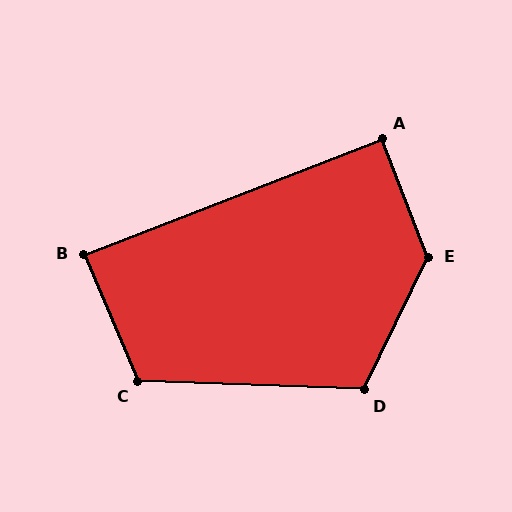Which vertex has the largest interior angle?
E, at approximately 133 degrees.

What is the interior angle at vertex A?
Approximately 90 degrees (approximately right).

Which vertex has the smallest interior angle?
B, at approximately 88 degrees.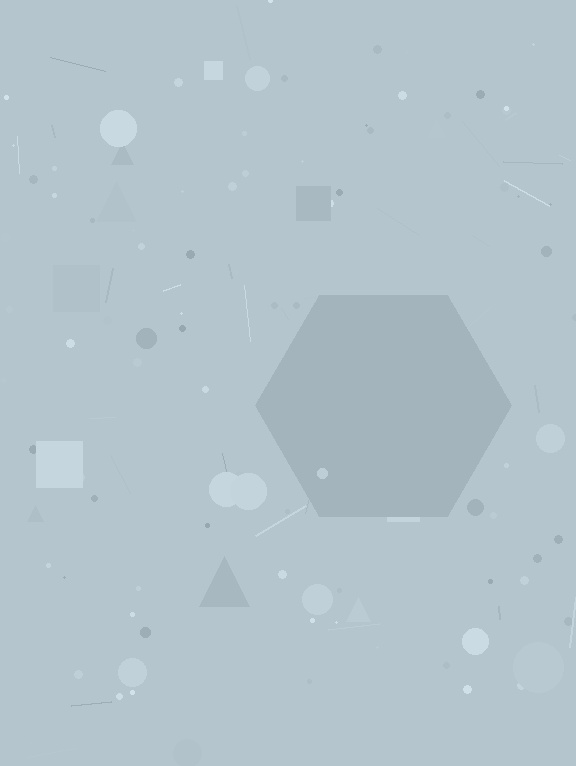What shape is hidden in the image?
A hexagon is hidden in the image.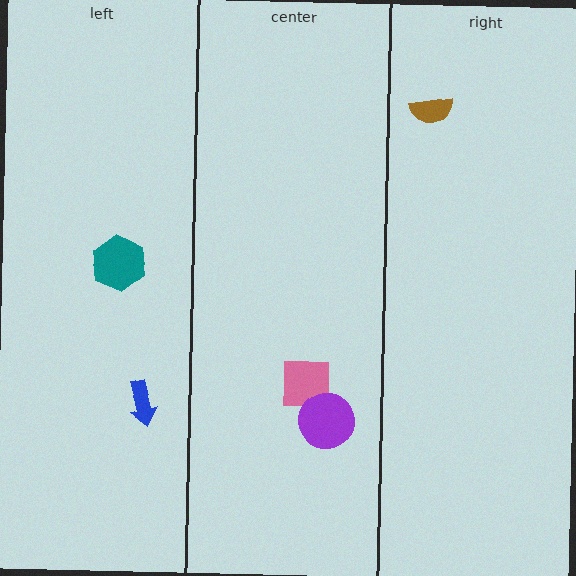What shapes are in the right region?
The brown semicircle.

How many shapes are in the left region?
2.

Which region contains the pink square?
The center region.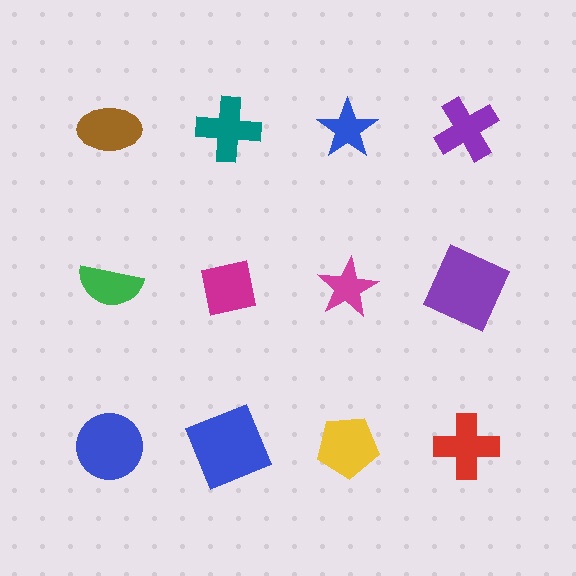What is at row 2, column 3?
A magenta star.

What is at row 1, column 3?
A blue star.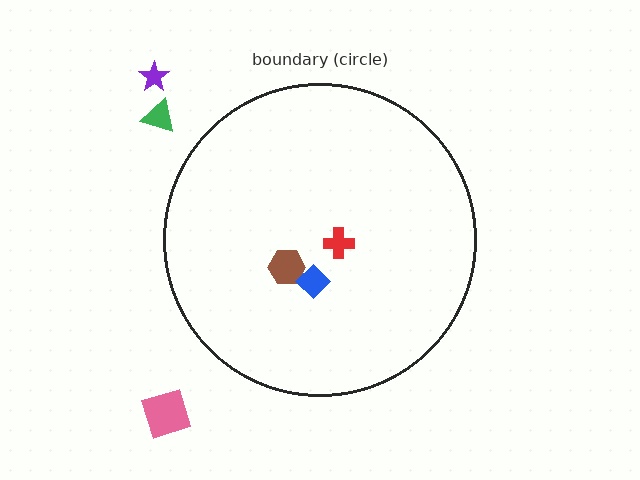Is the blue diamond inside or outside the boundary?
Inside.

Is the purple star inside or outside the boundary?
Outside.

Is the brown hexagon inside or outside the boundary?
Inside.